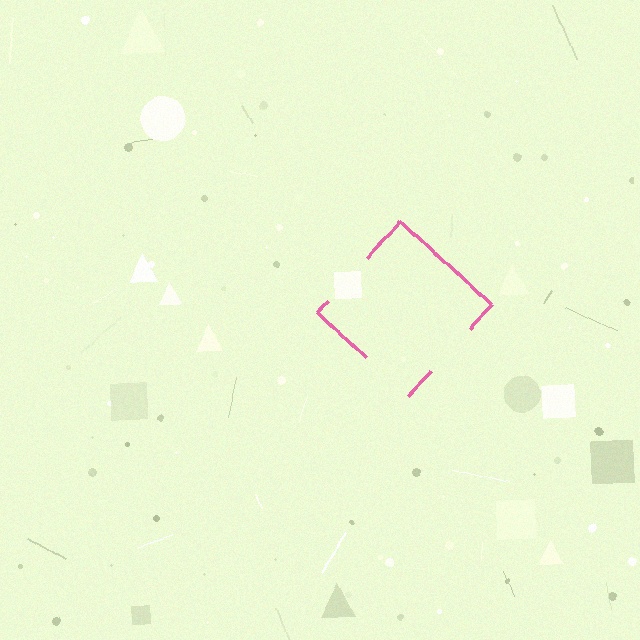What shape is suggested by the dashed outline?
The dashed outline suggests a diamond.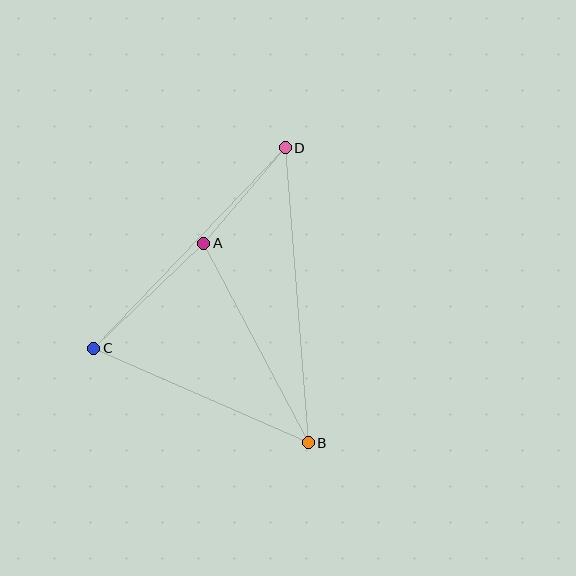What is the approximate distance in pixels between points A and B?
The distance between A and B is approximately 225 pixels.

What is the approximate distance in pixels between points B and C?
The distance between B and C is approximately 234 pixels.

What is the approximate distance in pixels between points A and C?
The distance between A and C is approximately 152 pixels.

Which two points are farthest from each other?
Points B and D are farthest from each other.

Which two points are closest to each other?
Points A and D are closest to each other.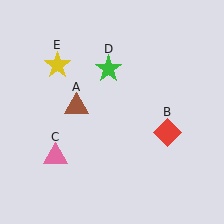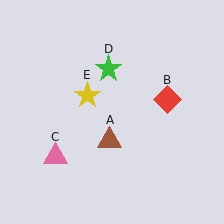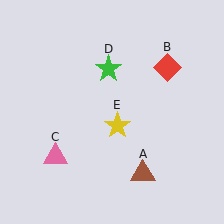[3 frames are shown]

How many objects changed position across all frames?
3 objects changed position: brown triangle (object A), red diamond (object B), yellow star (object E).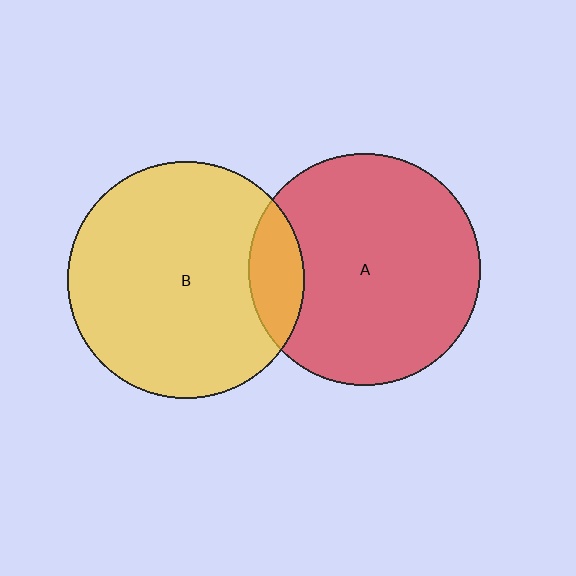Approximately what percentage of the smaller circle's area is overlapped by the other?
Approximately 15%.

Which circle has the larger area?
Circle B (yellow).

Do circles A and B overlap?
Yes.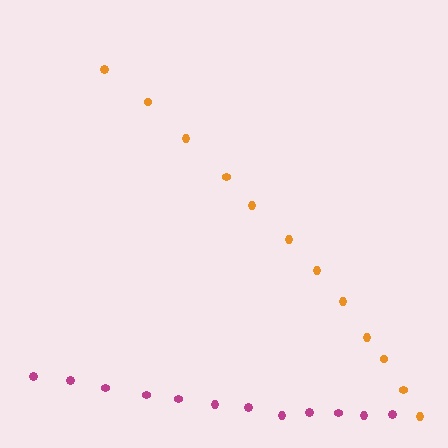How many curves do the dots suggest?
There are 2 distinct paths.